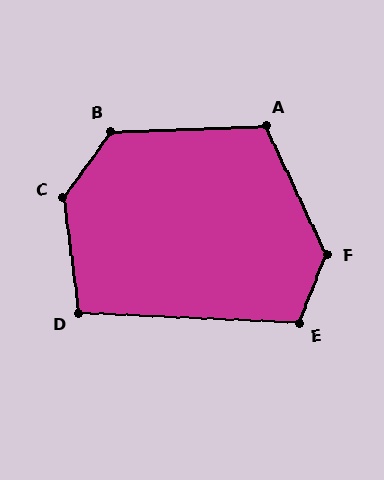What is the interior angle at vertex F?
Approximately 133 degrees (obtuse).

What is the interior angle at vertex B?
Approximately 128 degrees (obtuse).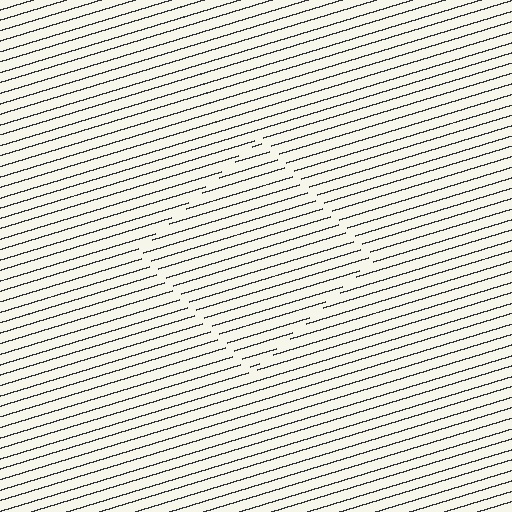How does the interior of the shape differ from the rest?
The interior of the shape contains the same grating, shifted by half a period — the contour is defined by the phase discontinuity where line-ends from the inner and outer gratings abut.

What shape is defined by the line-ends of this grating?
An illusory square. The interior of the shape contains the same grating, shifted by half a period — the contour is defined by the phase discontinuity where line-ends from the inner and outer gratings abut.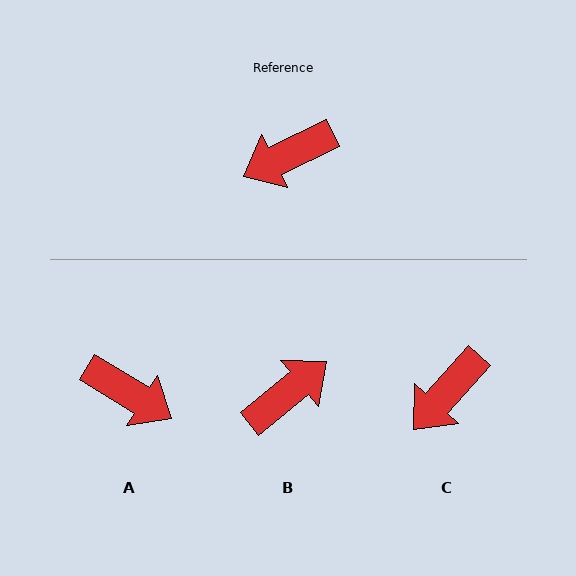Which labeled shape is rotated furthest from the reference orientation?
B, about 167 degrees away.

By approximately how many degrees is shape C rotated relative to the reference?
Approximately 22 degrees counter-clockwise.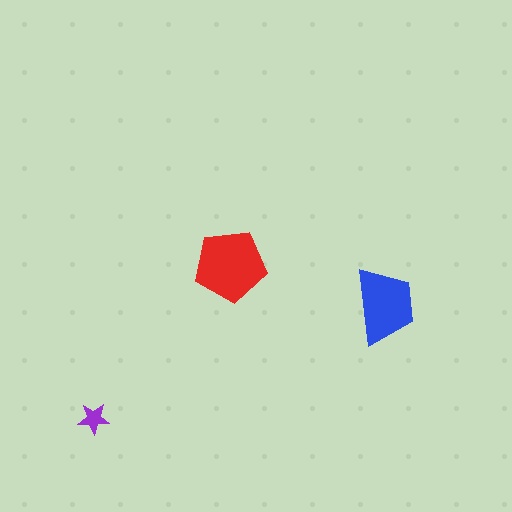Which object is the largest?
The red pentagon.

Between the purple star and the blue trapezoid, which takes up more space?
The blue trapezoid.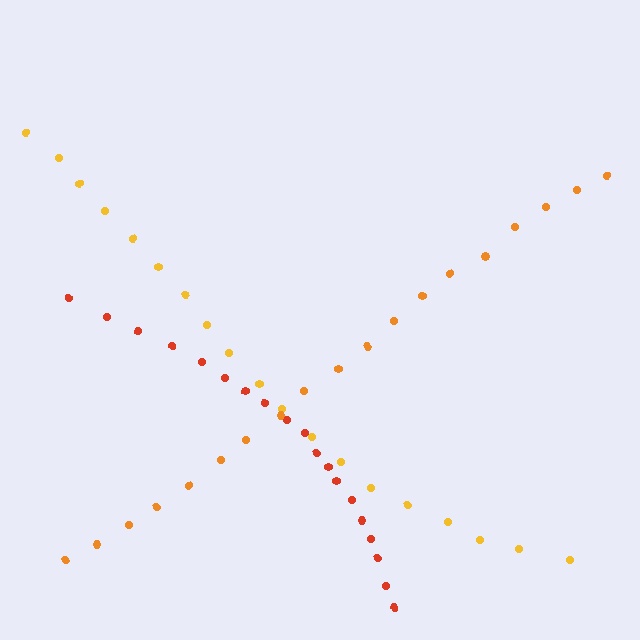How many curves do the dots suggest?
There are 3 distinct paths.